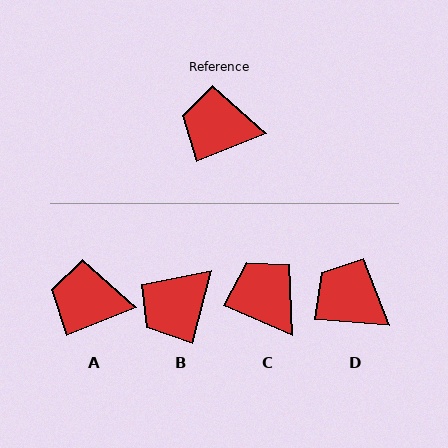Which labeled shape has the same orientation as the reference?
A.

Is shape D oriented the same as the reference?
No, it is off by about 27 degrees.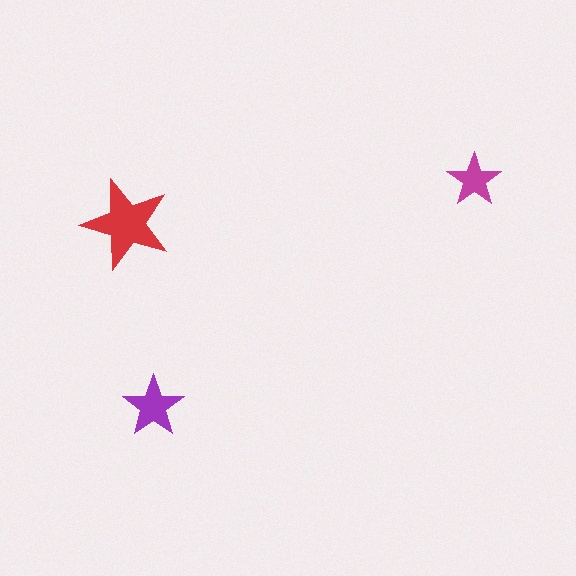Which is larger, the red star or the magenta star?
The red one.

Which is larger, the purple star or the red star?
The red one.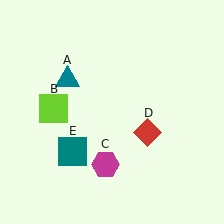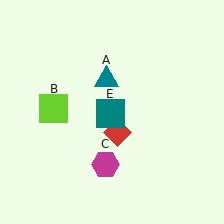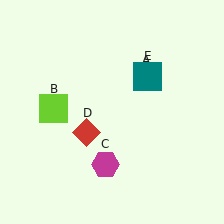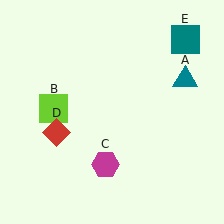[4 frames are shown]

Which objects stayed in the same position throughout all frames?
Lime square (object B) and magenta hexagon (object C) remained stationary.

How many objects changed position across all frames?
3 objects changed position: teal triangle (object A), red diamond (object D), teal square (object E).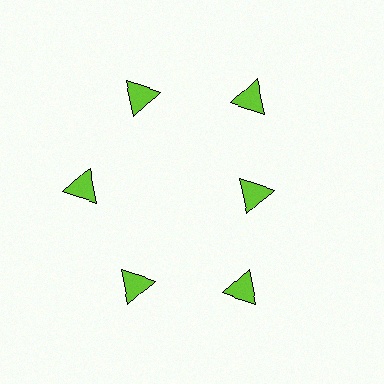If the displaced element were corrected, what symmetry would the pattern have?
It would have 6-fold rotational symmetry — the pattern would map onto itself every 60 degrees.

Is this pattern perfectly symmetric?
No. The 6 lime triangles are arranged in a ring, but one element near the 3 o'clock position is pulled inward toward the center, breaking the 6-fold rotational symmetry.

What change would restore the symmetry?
The symmetry would be restored by moving it outward, back onto the ring so that all 6 triangles sit at equal angles and equal distance from the center.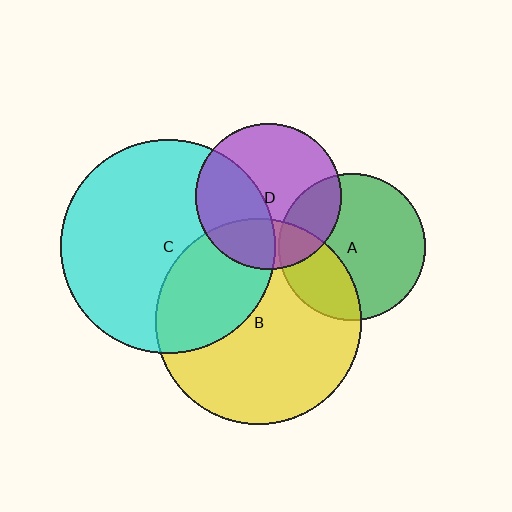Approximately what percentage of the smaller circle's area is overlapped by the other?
Approximately 30%.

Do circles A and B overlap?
Yes.